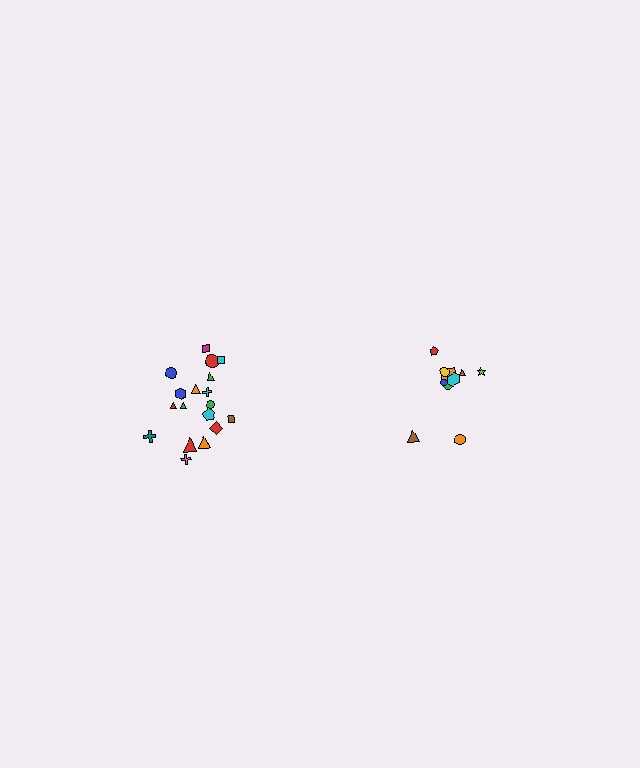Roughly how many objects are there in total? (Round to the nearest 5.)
Roughly 30 objects in total.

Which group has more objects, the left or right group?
The left group.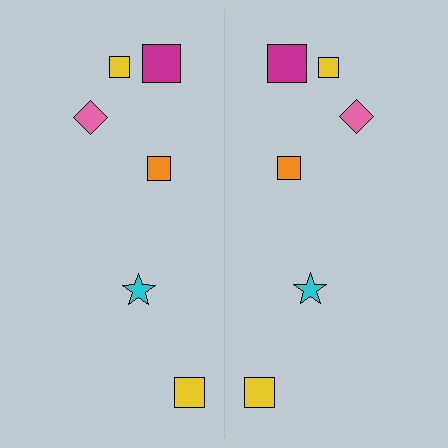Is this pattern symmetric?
Yes, this pattern has bilateral (reflection) symmetry.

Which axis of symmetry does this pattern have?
The pattern has a vertical axis of symmetry running through the center of the image.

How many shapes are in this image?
There are 12 shapes in this image.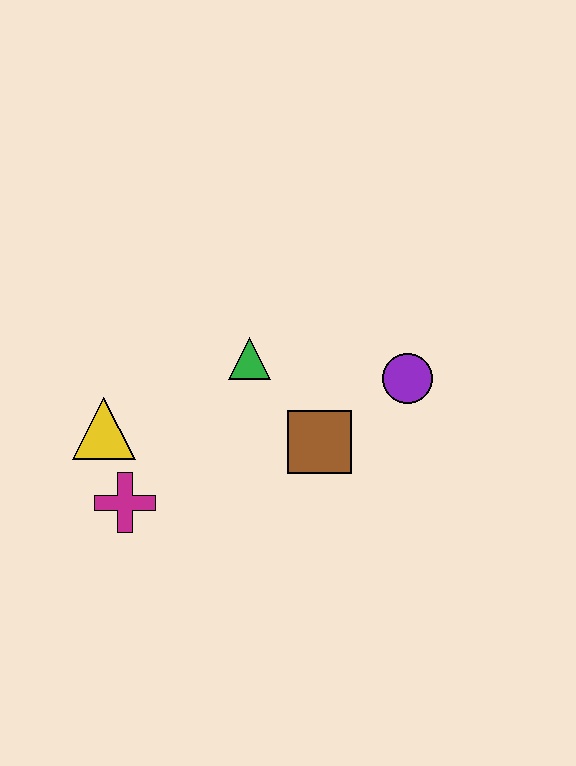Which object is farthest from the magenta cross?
The purple circle is farthest from the magenta cross.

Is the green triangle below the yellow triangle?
No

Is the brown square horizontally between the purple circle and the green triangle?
Yes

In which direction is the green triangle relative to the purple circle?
The green triangle is to the left of the purple circle.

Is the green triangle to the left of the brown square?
Yes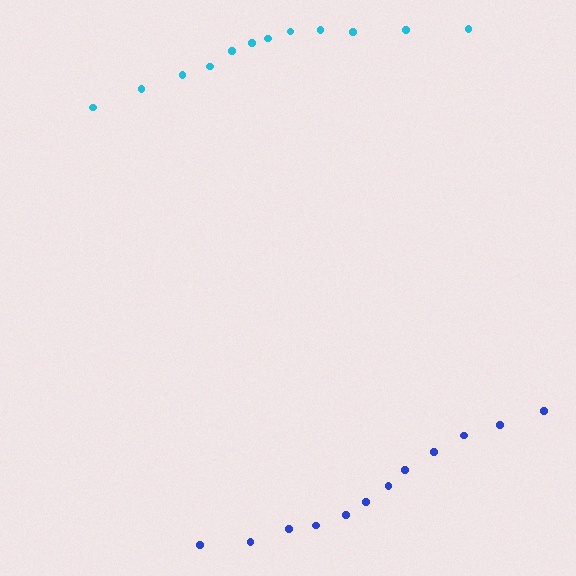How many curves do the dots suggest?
There are 2 distinct paths.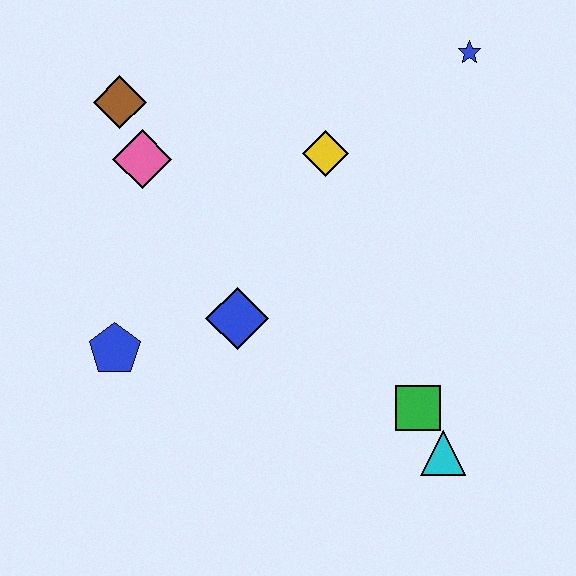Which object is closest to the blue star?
The yellow diamond is closest to the blue star.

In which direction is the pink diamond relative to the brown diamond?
The pink diamond is below the brown diamond.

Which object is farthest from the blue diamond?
The blue star is farthest from the blue diamond.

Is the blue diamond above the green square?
Yes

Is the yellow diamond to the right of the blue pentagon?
Yes